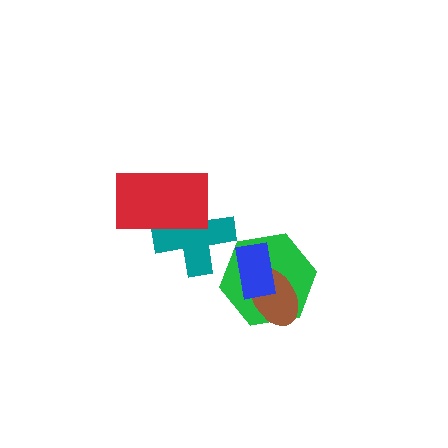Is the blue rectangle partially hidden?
No, no other shape covers it.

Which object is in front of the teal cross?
The red rectangle is in front of the teal cross.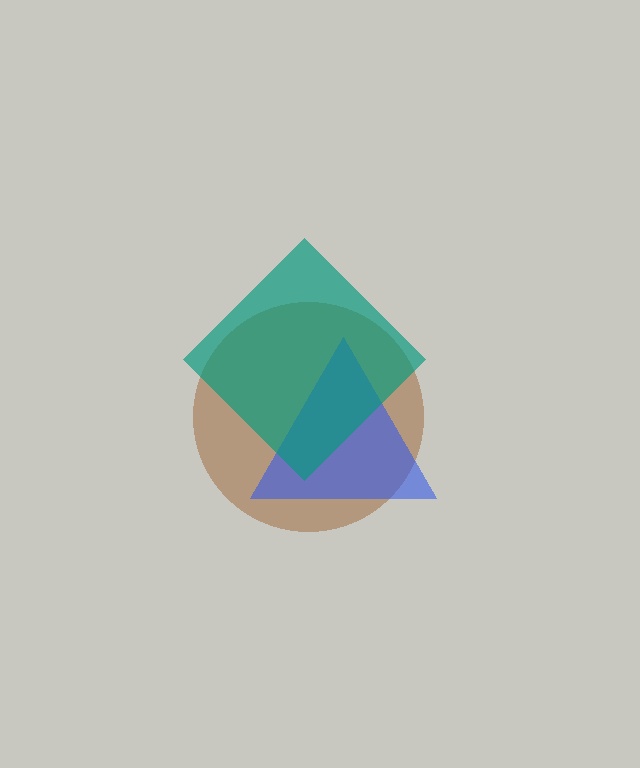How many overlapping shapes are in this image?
There are 3 overlapping shapes in the image.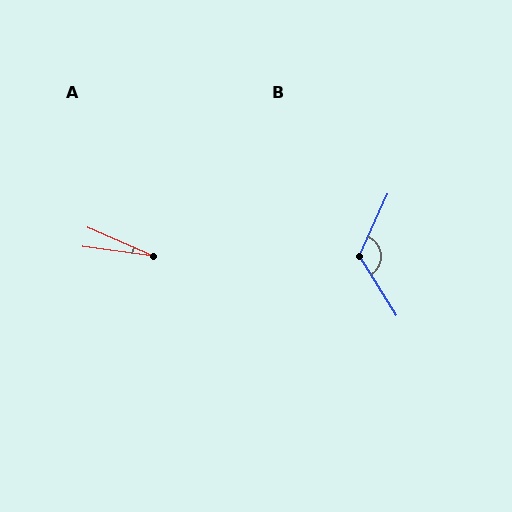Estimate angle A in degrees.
Approximately 16 degrees.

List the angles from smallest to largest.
A (16°), B (123°).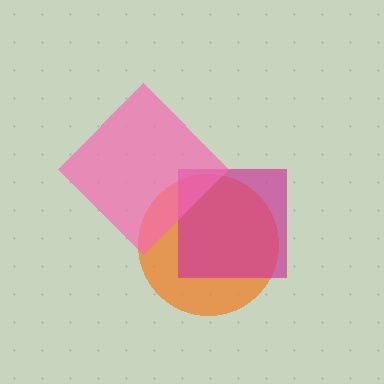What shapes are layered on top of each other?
The layered shapes are: an orange circle, a magenta square, a pink diamond.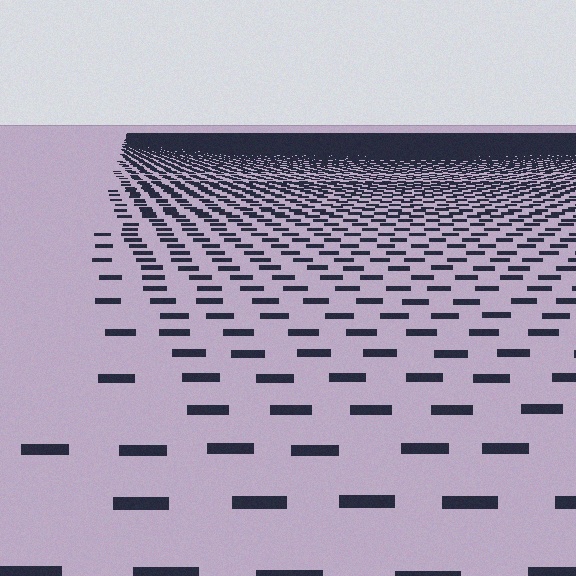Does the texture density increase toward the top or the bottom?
Density increases toward the top.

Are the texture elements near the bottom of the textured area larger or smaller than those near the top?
Larger. Near the bottom, elements are closer to the viewer and appear at a bigger on-screen size.